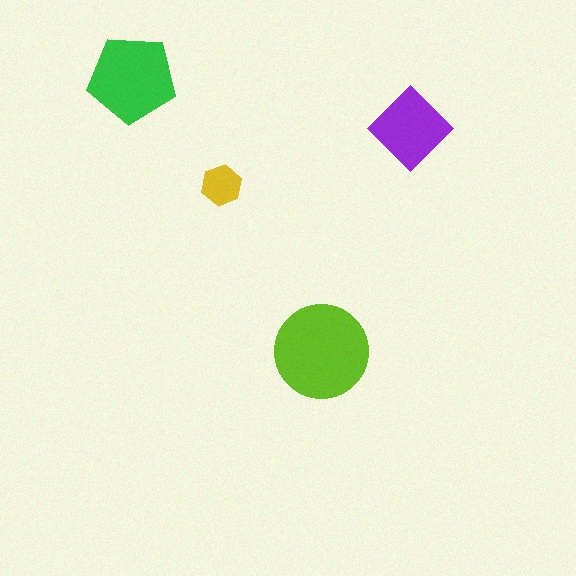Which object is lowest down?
The lime circle is bottommost.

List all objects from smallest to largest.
The yellow hexagon, the purple diamond, the green pentagon, the lime circle.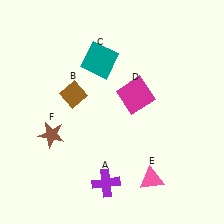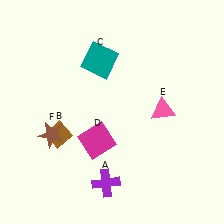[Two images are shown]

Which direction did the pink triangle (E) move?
The pink triangle (E) moved up.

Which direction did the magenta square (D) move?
The magenta square (D) moved down.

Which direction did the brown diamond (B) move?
The brown diamond (B) moved down.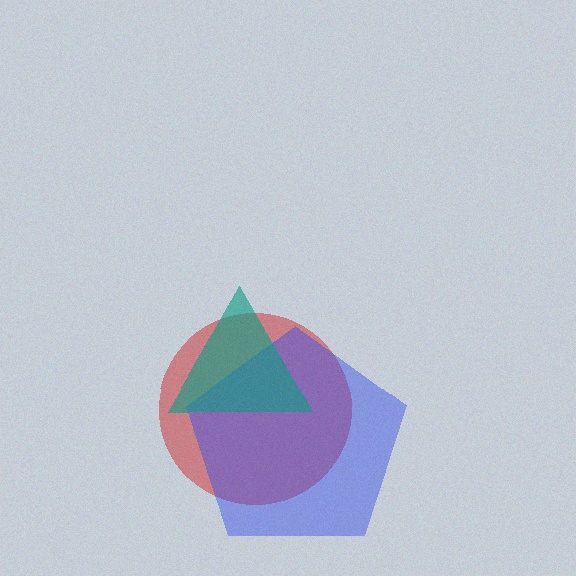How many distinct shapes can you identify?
There are 3 distinct shapes: a red circle, a blue pentagon, a teal triangle.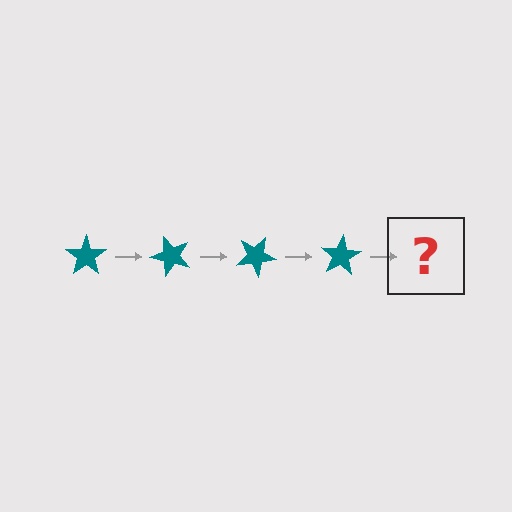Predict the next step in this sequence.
The next step is a teal star rotated 200 degrees.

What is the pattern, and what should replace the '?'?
The pattern is that the star rotates 50 degrees each step. The '?' should be a teal star rotated 200 degrees.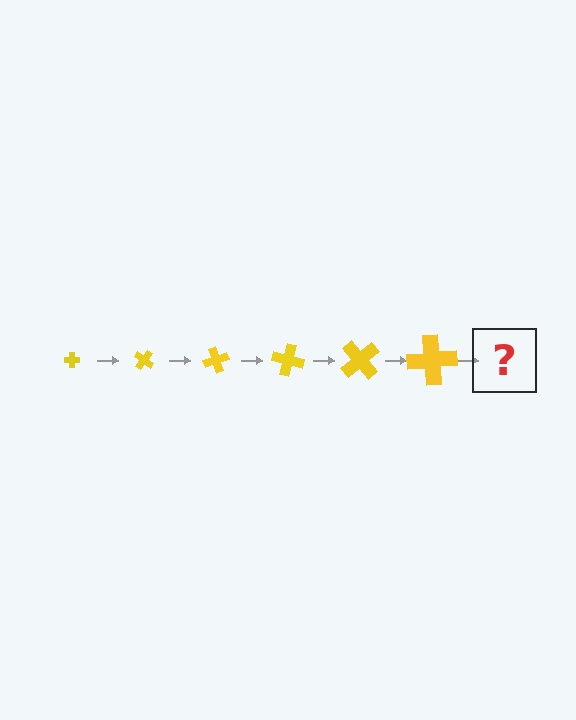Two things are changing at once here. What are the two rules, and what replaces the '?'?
The two rules are that the cross grows larger each step and it rotates 35 degrees each step. The '?' should be a cross, larger than the previous one and rotated 210 degrees from the start.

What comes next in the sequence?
The next element should be a cross, larger than the previous one and rotated 210 degrees from the start.